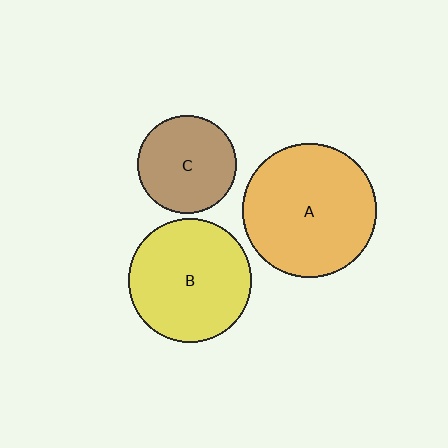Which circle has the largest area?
Circle A (orange).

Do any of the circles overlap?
No, none of the circles overlap.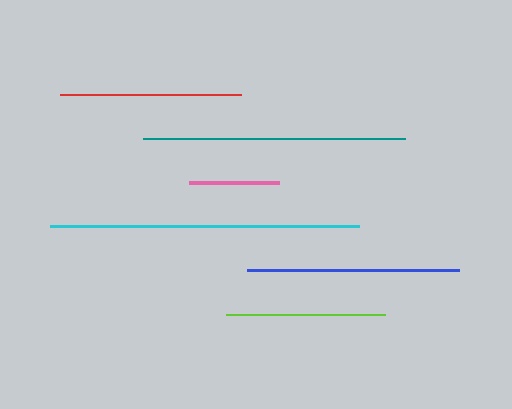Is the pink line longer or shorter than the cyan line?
The cyan line is longer than the pink line.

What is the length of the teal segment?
The teal segment is approximately 262 pixels long.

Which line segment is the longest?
The cyan line is the longest at approximately 309 pixels.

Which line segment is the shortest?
The pink line is the shortest at approximately 91 pixels.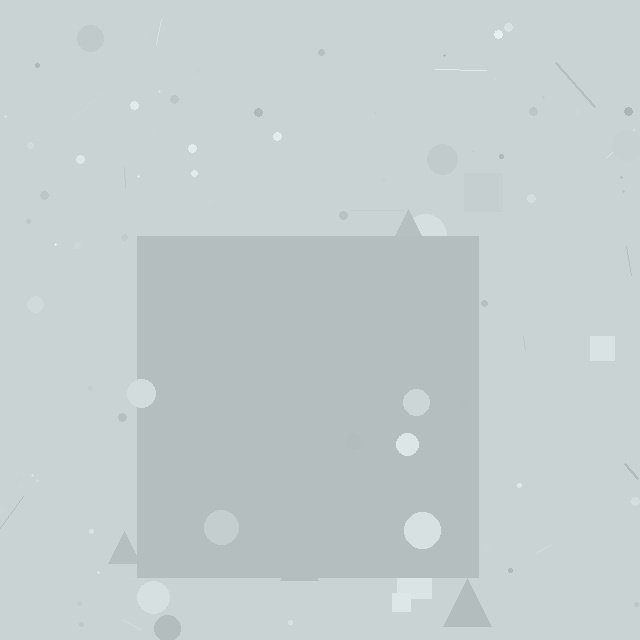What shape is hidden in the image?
A square is hidden in the image.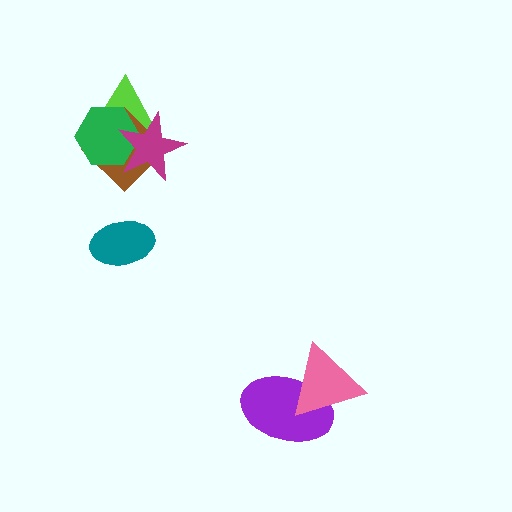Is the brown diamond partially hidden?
Yes, it is partially covered by another shape.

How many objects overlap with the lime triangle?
3 objects overlap with the lime triangle.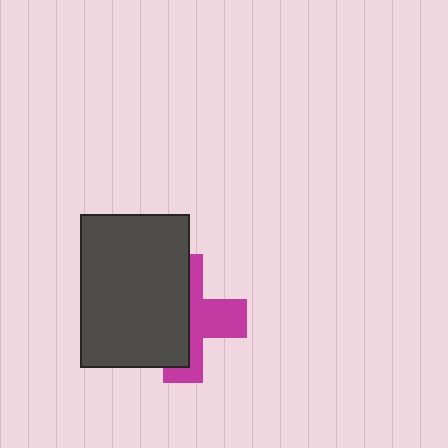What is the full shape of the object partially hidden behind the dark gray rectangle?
The partially hidden object is a magenta cross.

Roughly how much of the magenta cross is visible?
About half of it is visible (roughly 45%).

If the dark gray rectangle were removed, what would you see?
You would see the complete magenta cross.